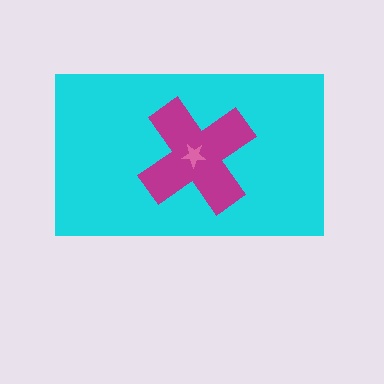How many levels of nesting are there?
3.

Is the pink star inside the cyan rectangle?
Yes.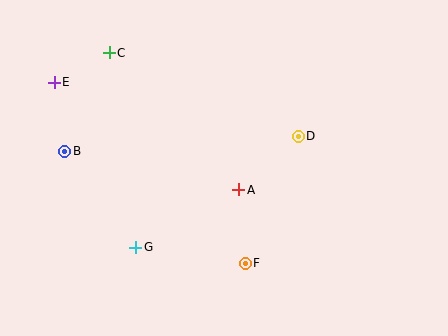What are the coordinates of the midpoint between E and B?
The midpoint between E and B is at (60, 117).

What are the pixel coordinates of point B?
Point B is at (65, 151).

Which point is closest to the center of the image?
Point A at (239, 190) is closest to the center.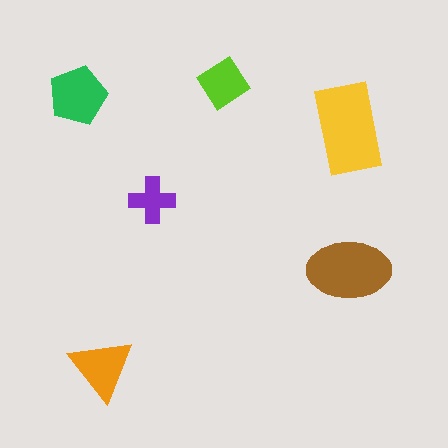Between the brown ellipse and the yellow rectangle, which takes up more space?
The yellow rectangle.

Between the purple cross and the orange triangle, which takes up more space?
The orange triangle.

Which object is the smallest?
The purple cross.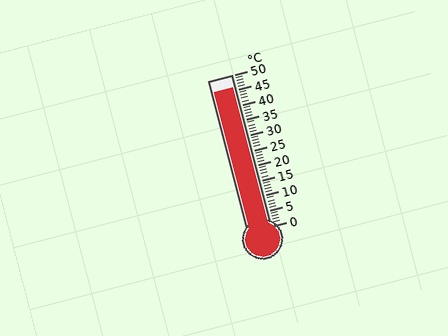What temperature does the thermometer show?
The thermometer shows approximately 46°C.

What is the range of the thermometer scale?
The thermometer scale ranges from 0°C to 50°C.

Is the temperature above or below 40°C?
The temperature is above 40°C.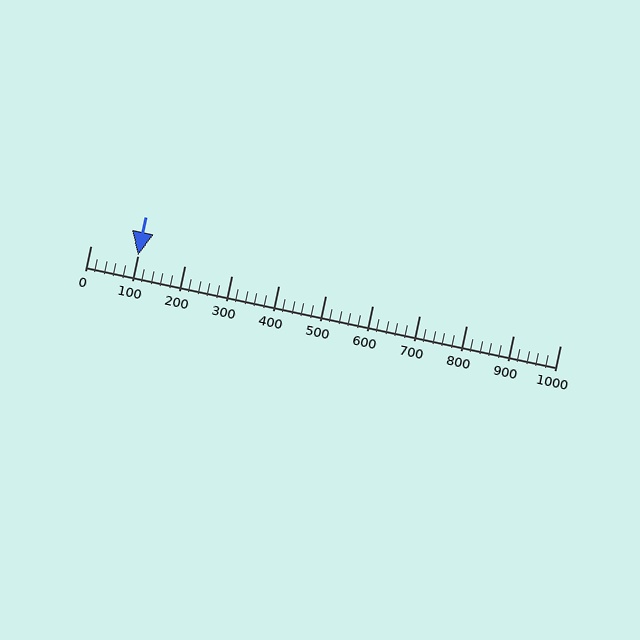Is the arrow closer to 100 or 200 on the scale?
The arrow is closer to 100.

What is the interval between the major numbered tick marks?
The major tick marks are spaced 100 units apart.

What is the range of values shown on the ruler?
The ruler shows values from 0 to 1000.